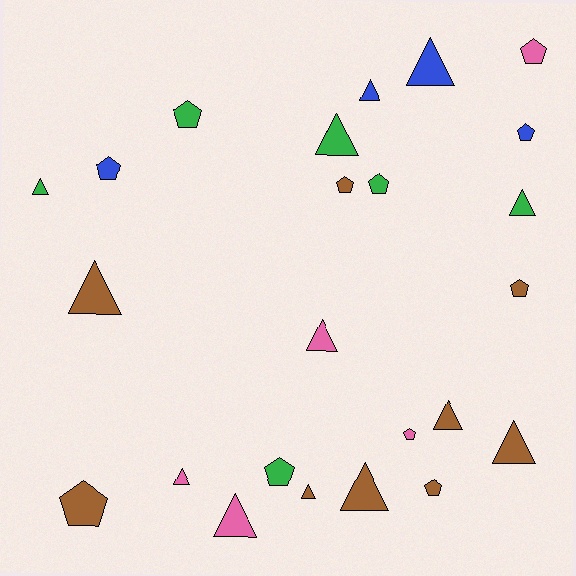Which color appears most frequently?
Brown, with 9 objects.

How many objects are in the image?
There are 24 objects.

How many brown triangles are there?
There are 5 brown triangles.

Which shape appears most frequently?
Triangle, with 13 objects.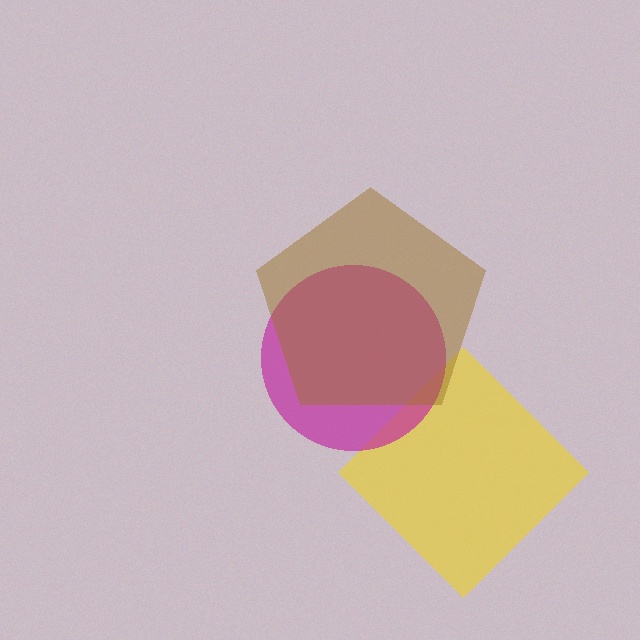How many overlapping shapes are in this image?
There are 3 overlapping shapes in the image.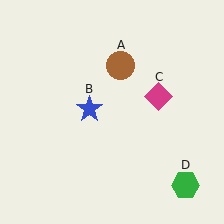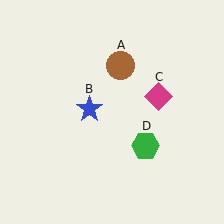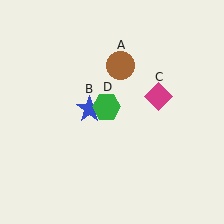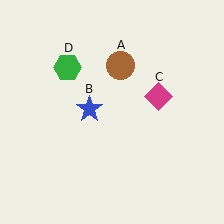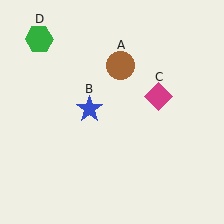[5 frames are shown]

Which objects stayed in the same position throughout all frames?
Brown circle (object A) and blue star (object B) and magenta diamond (object C) remained stationary.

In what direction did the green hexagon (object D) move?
The green hexagon (object D) moved up and to the left.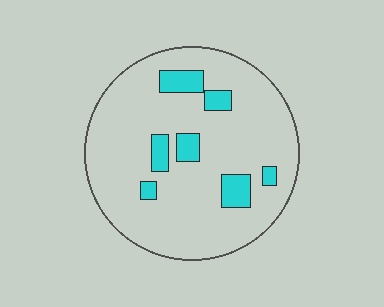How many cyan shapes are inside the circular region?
7.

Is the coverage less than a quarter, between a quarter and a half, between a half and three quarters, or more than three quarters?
Less than a quarter.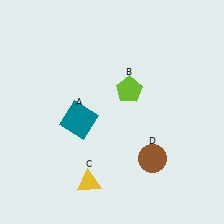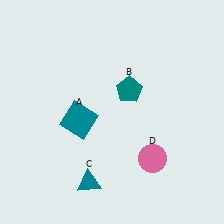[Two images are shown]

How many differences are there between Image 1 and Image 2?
There are 3 differences between the two images.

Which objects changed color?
B changed from lime to teal. C changed from yellow to teal. D changed from brown to pink.